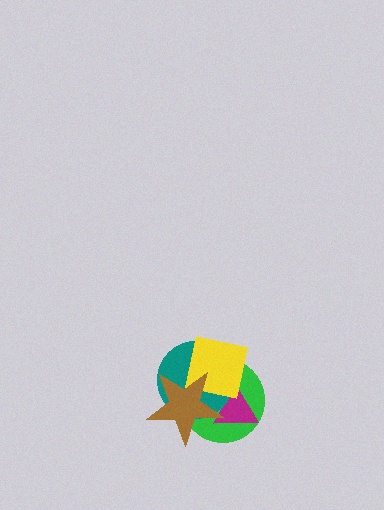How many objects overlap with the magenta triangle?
4 objects overlap with the magenta triangle.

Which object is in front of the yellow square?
The brown star is in front of the yellow square.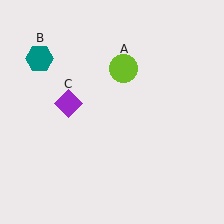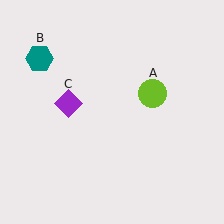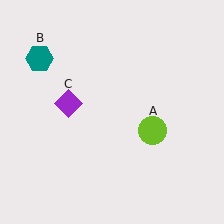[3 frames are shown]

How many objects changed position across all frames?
1 object changed position: lime circle (object A).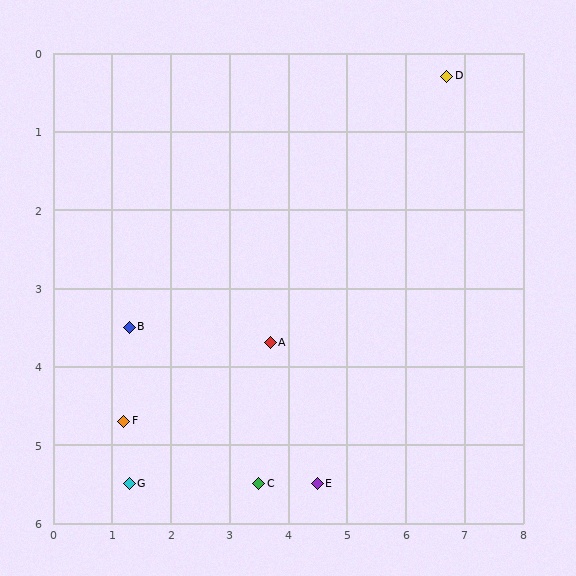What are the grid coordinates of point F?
Point F is at approximately (1.2, 4.7).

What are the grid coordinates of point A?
Point A is at approximately (3.7, 3.7).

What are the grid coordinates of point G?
Point G is at approximately (1.3, 5.5).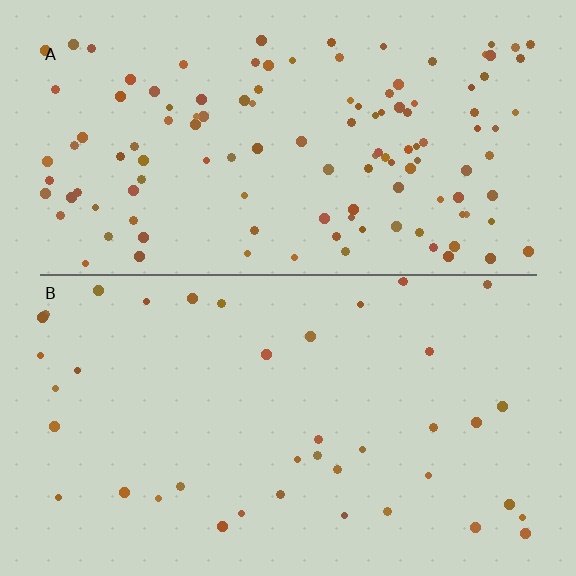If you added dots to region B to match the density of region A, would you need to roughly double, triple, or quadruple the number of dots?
Approximately triple.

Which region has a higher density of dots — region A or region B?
A (the top).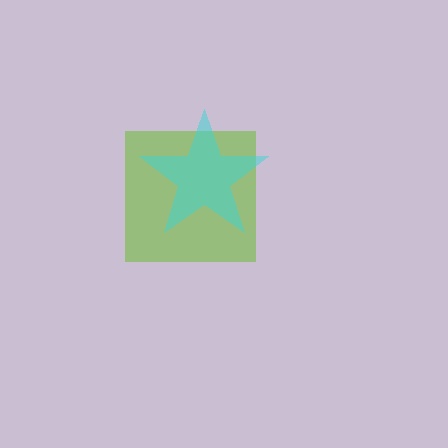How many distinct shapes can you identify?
There are 2 distinct shapes: a lime square, a cyan star.